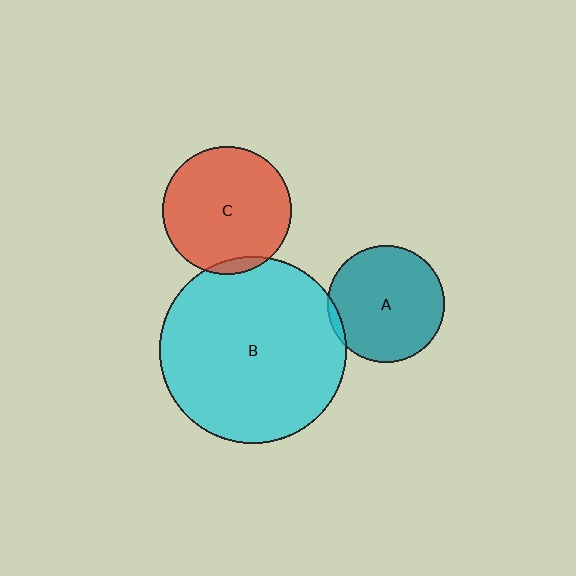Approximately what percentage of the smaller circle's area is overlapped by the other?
Approximately 5%.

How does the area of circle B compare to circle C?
Approximately 2.1 times.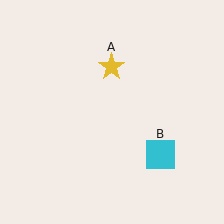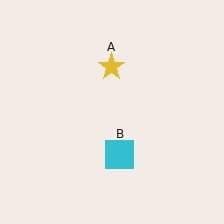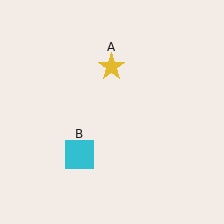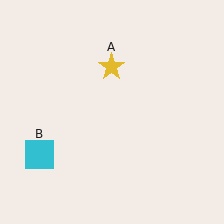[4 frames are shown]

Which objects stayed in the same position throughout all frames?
Yellow star (object A) remained stationary.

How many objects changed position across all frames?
1 object changed position: cyan square (object B).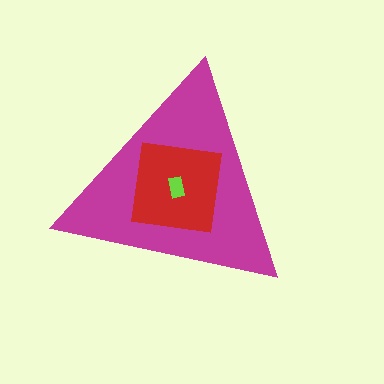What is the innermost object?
The lime rectangle.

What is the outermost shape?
The magenta triangle.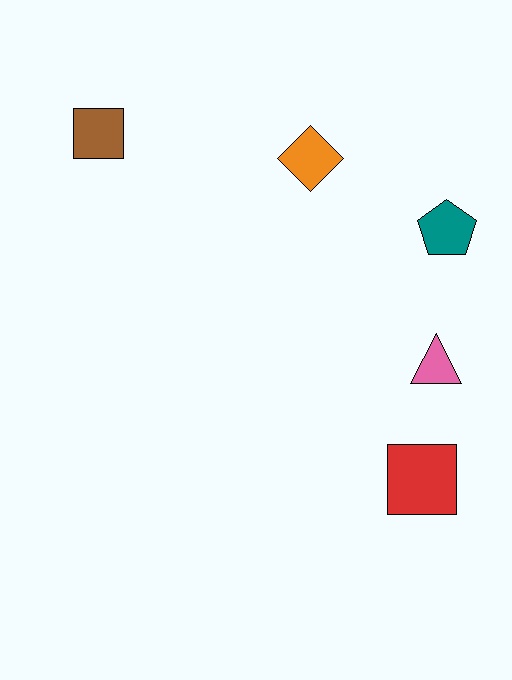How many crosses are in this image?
There are no crosses.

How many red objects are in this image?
There is 1 red object.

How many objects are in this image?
There are 5 objects.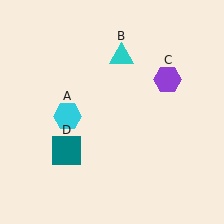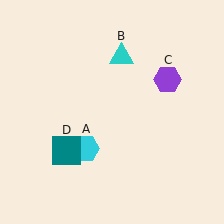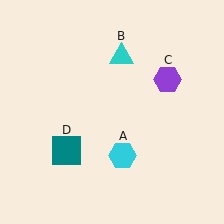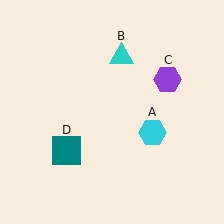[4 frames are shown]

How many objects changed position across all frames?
1 object changed position: cyan hexagon (object A).